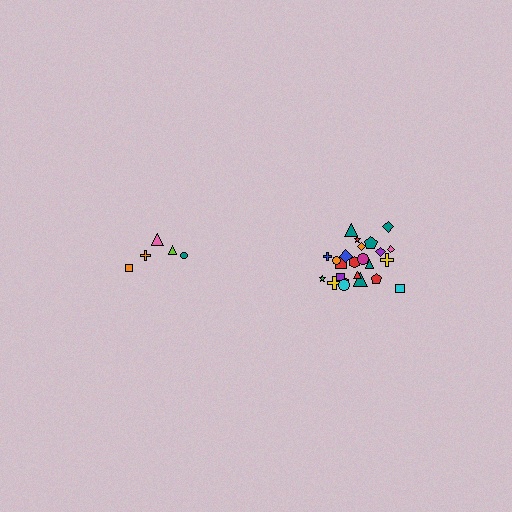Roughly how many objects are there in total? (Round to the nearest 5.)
Roughly 30 objects in total.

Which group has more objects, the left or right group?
The right group.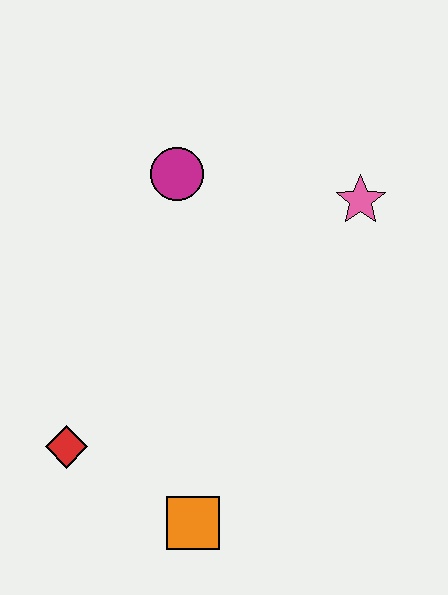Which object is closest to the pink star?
The magenta circle is closest to the pink star.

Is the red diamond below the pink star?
Yes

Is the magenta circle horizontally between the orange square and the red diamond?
Yes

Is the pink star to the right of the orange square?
Yes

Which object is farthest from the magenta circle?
The orange square is farthest from the magenta circle.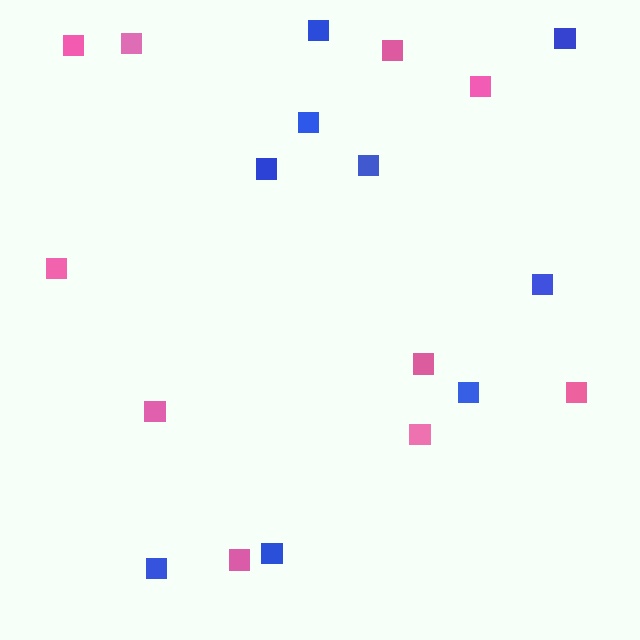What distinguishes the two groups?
There are 2 groups: one group of blue squares (9) and one group of pink squares (10).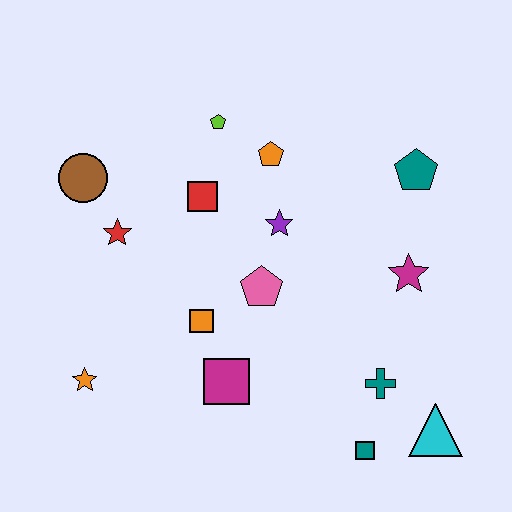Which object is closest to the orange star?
The orange square is closest to the orange star.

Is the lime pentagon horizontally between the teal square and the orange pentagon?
No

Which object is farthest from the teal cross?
The brown circle is farthest from the teal cross.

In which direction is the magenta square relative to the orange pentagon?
The magenta square is below the orange pentagon.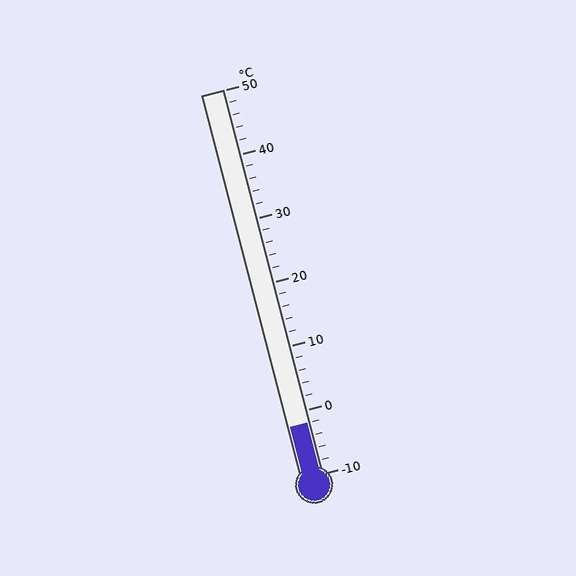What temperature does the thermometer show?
The thermometer shows approximately -2°C.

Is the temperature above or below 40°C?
The temperature is below 40°C.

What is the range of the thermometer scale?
The thermometer scale ranges from -10°C to 50°C.